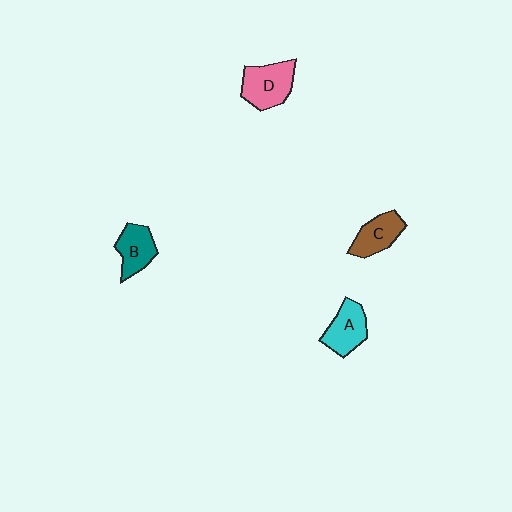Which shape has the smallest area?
Shape C (brown).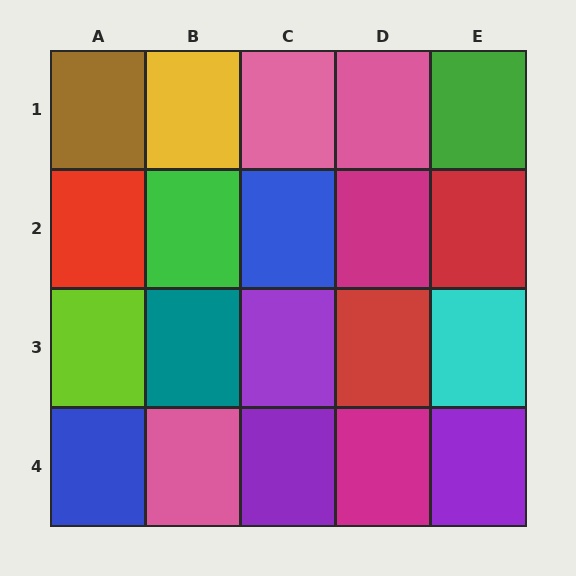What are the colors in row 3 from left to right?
Lime, teal, purple, red, cyan.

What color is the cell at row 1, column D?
Pink.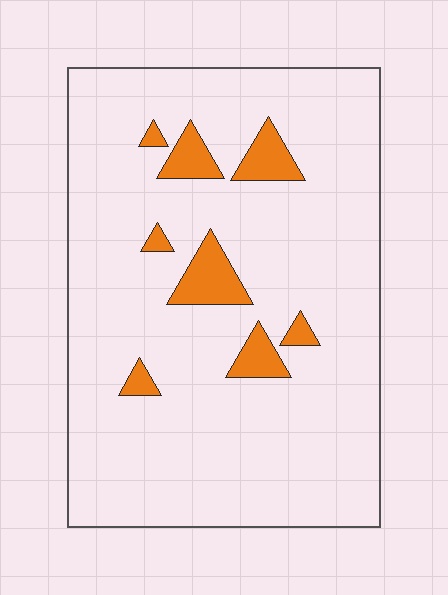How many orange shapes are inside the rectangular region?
8.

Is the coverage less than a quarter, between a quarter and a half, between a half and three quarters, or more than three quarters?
Less than a quarter.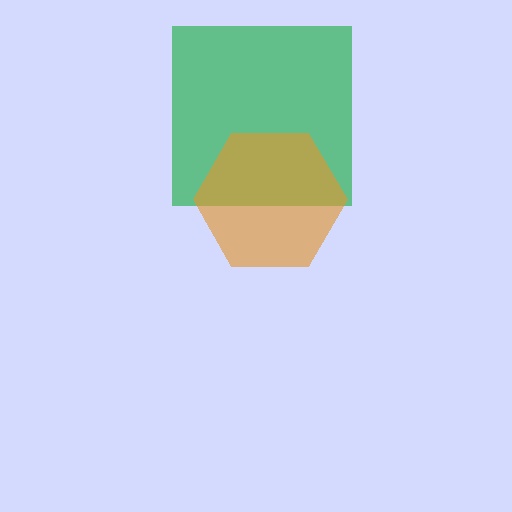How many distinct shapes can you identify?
There are 2 distinct shapes: a green square, an orange hexagon.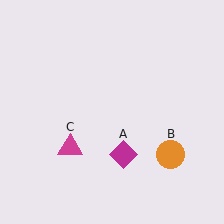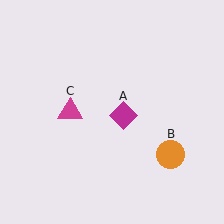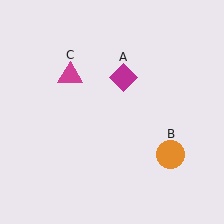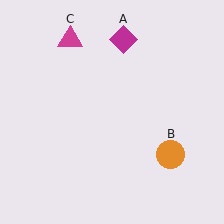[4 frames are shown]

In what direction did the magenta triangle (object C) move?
The magenta triangle (object C) moved up.